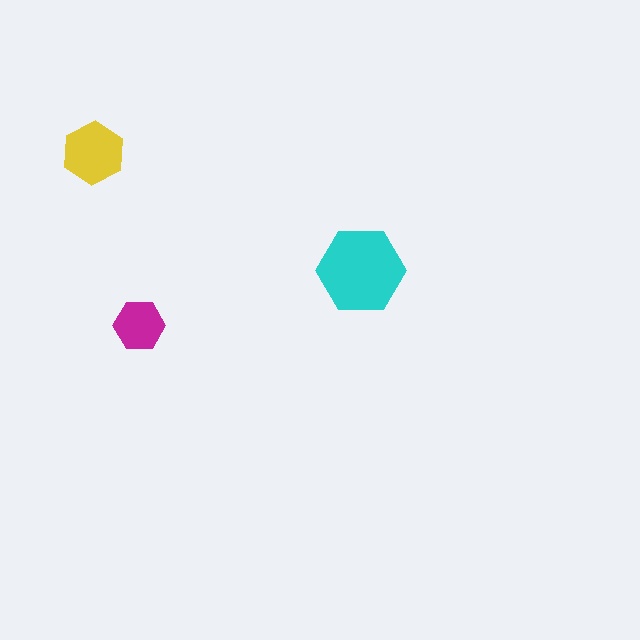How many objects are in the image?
There are 3 objects in the image.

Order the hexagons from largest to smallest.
the cyan one, the yellow one, the magenta one.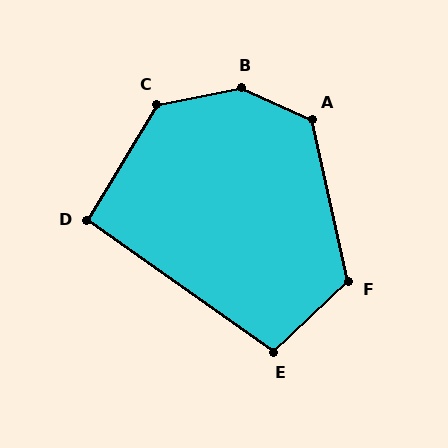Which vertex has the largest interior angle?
B, at approximately 145 degrees.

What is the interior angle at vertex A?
Approximately 126 degrees (obtuse).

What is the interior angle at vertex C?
Approximately 132 degrees (obtuse).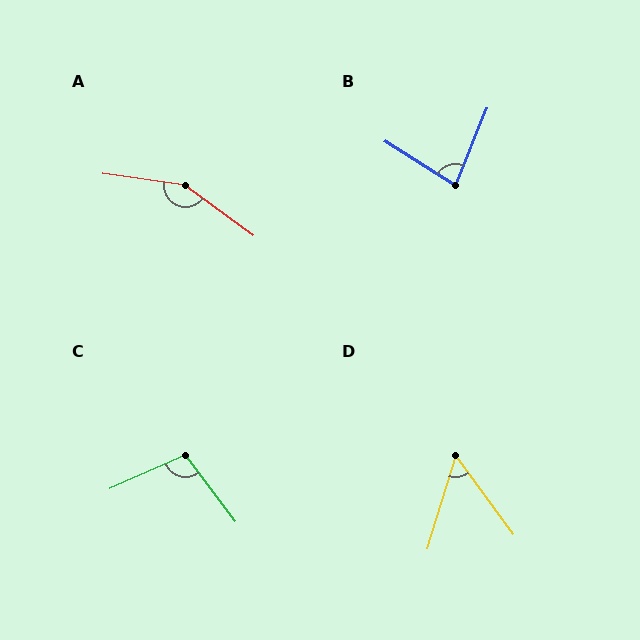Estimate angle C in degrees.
Approximately 103 degrees.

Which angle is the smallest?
D, at approximately 53 degrees.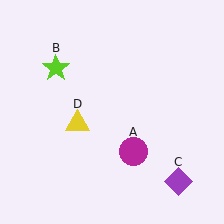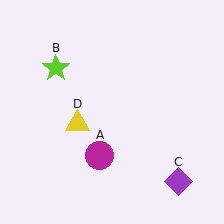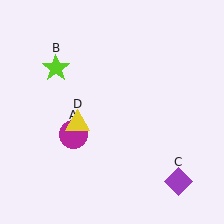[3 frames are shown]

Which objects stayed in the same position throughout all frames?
Lime star (object B) and purple diamond (object C) and yellow triangle (object D) remained stationary.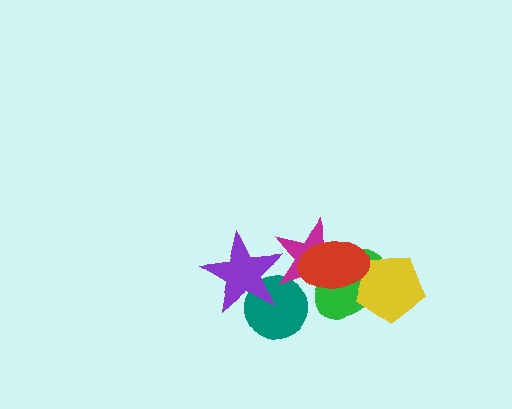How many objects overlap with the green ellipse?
3 objects overlap with the green ellipse.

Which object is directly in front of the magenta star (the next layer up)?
The green ellipse is directly in front of the magenta star.